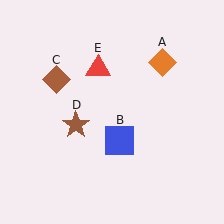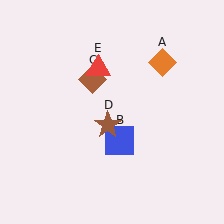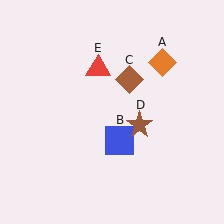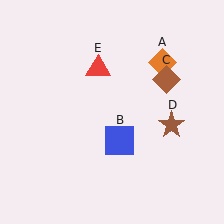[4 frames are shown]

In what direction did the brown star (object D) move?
The brown star (object D) moved right.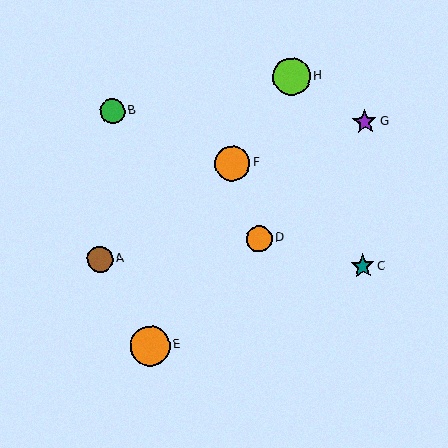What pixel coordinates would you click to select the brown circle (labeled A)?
Click at (100, 259) to select the brown circle A.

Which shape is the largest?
The orange circle (labeled E) is the largest.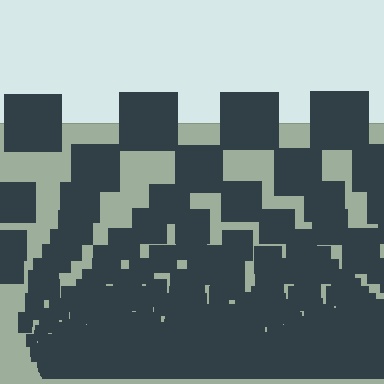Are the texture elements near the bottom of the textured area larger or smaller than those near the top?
Smaller. The gradient is inverted — elements near the bottom are smaller and denser.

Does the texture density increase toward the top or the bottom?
Density increases toward the bottom.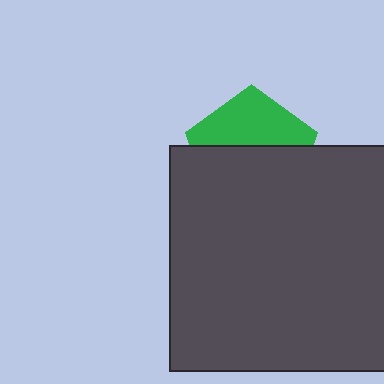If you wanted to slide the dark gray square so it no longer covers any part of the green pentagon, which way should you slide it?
Slide it down — that is the most direct way to separate the two shapes.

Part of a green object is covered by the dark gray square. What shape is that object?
It is a pentagon.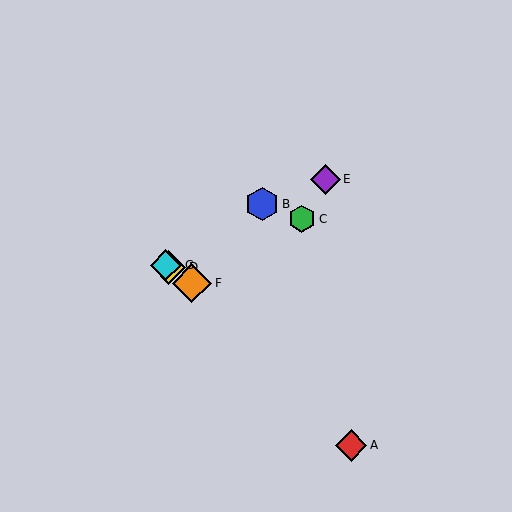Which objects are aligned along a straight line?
Objects D, F, G are aligned along a straight line.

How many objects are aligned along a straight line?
3 objects (D, F, G) are aligned along a straight line.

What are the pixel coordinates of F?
Object F is at (192, 283).